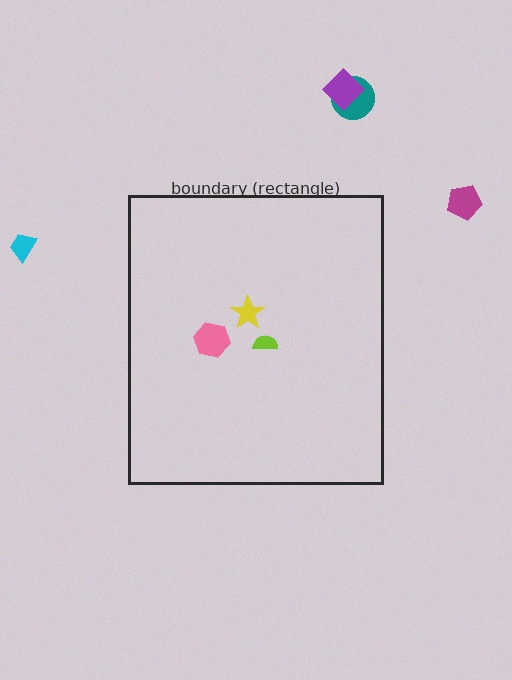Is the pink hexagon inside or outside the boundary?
Inside.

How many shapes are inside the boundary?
3 inside, 4 outside.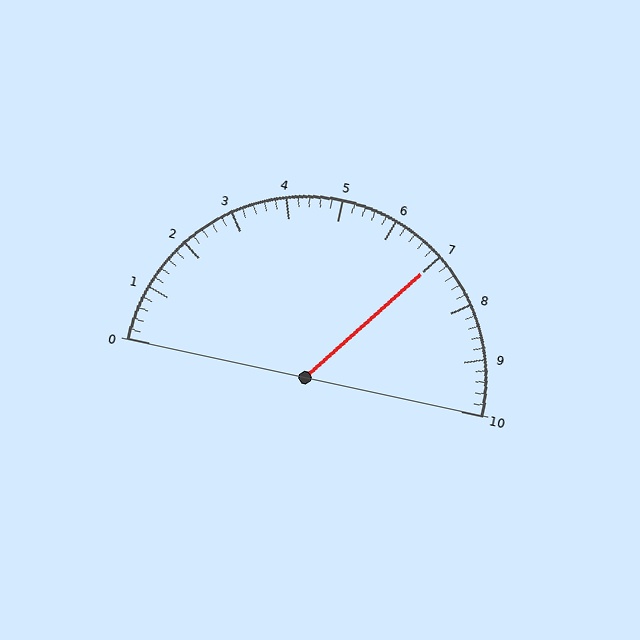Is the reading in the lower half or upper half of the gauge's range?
The reading is in the upper half of the range (0 to 10).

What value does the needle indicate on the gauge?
The needle indicates approximately 7.0.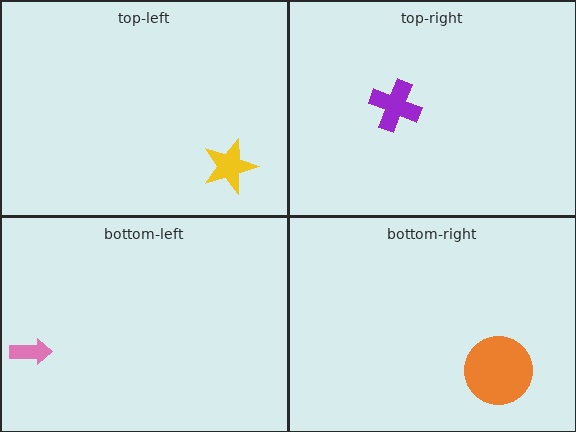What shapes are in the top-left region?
The yellow star.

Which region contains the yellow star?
The top-left region.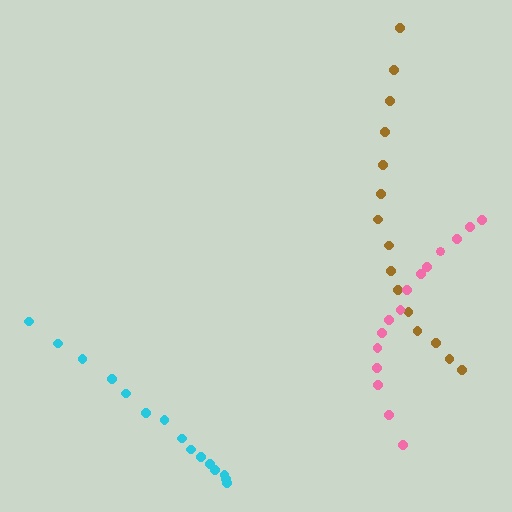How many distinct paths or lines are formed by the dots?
There are 3 distinct paths.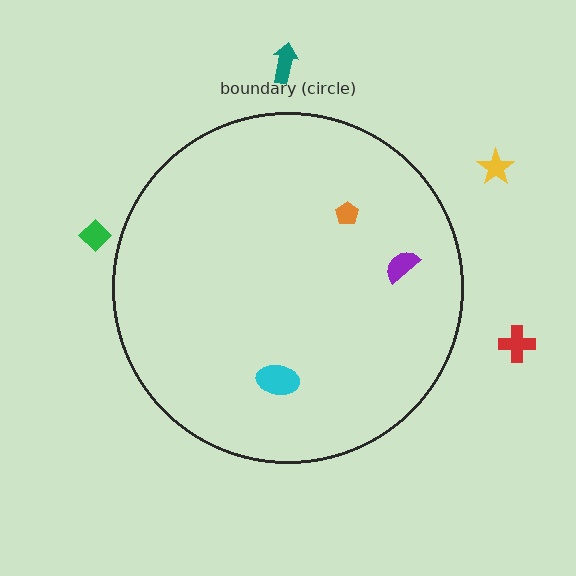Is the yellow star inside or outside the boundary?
Outside.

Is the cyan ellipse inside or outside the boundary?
Inside.